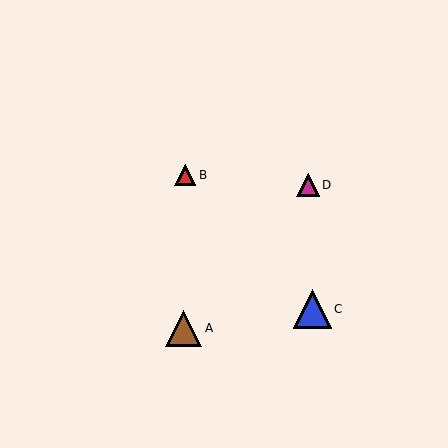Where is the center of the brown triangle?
The center of the brown triangle is at (184, 328).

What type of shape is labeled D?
Shape D is a magenta triangle.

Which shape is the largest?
The blue triangle (labeled C) is the largest.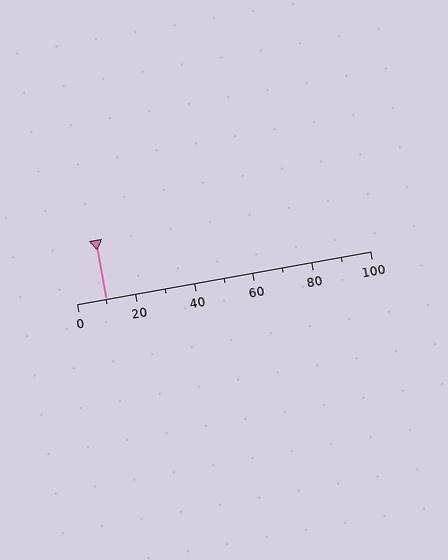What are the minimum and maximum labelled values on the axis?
The axis runs from 0 to 100.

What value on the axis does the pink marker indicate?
The marker indicates approximately 10.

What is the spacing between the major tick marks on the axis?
The major ticks are spaced 20 apart.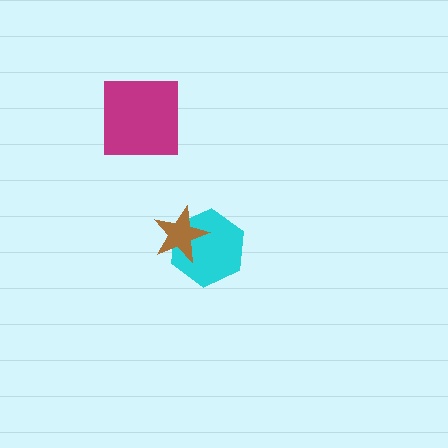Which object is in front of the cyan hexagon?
The brown star is in front of the cyan hexagon.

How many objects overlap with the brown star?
1 object overlaps with the brown star.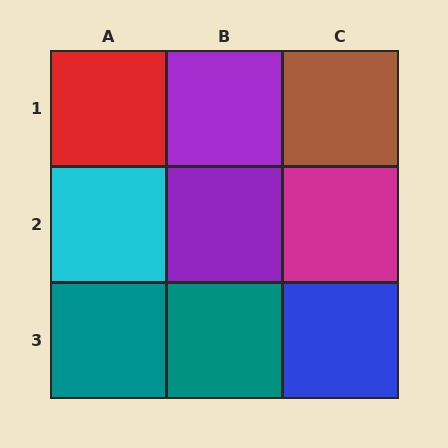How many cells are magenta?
1 cell is magenta.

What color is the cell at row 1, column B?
Purple.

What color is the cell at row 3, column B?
Teal.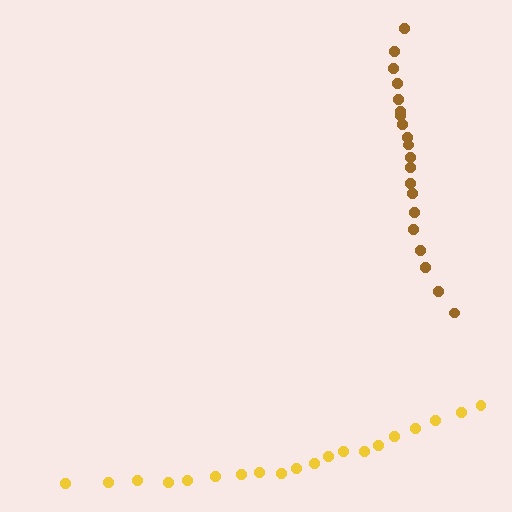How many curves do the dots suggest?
There are 2 distinct paths.